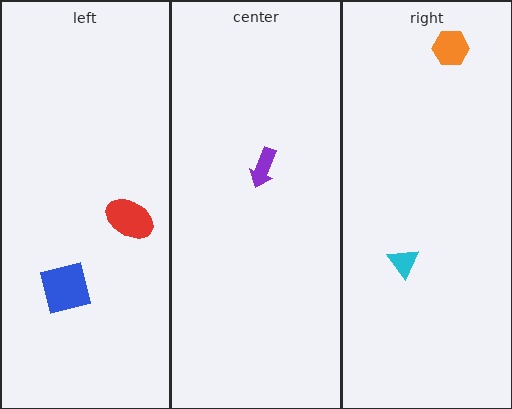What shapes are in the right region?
The cyan triangle, the orange hexagon.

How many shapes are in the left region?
2.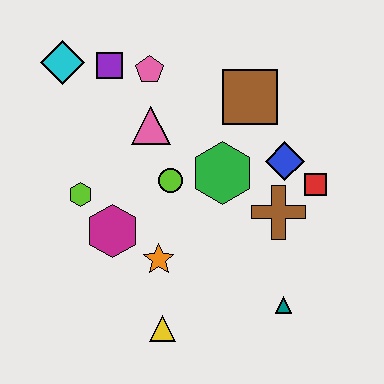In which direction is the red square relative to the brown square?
The red square is below the brown square.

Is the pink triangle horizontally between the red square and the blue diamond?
No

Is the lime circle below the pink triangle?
Yes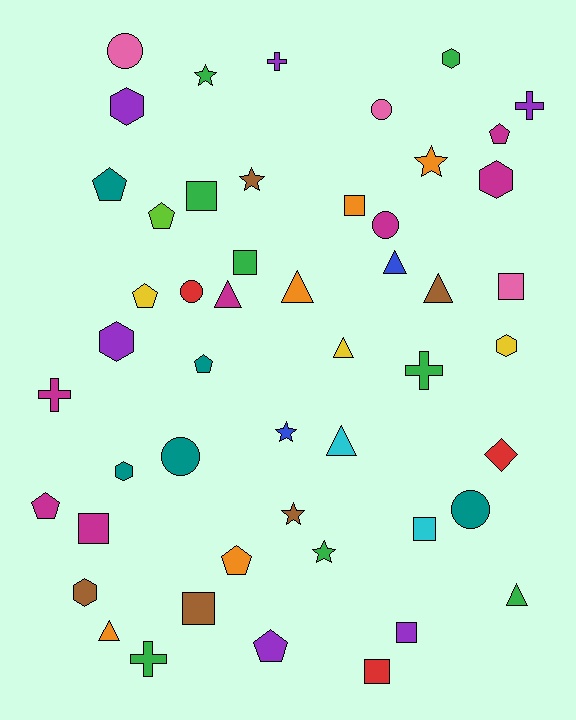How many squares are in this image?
There are 9 squares.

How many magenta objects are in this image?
There are 7 magenta objects.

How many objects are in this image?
There are 50 objects.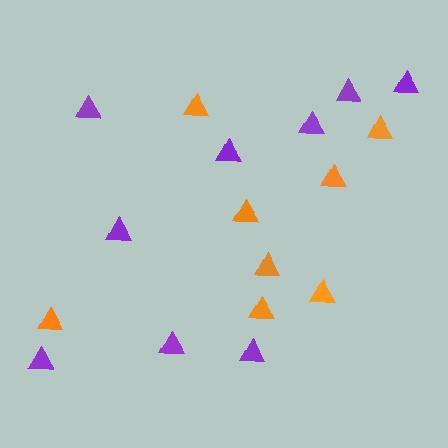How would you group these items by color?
There are 2 groups: one group of orange triangles (8) and one group of purple triangles (9).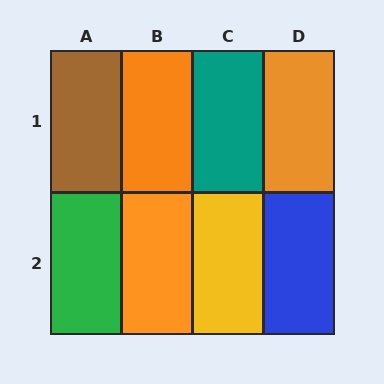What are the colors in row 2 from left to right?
Green, orange, yellow, blue.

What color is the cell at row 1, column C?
Teal.